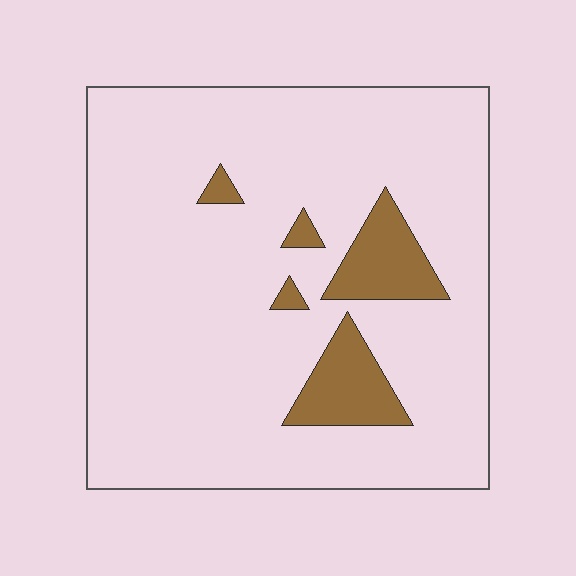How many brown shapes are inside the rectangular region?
5.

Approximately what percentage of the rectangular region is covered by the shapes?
Approximately 10%.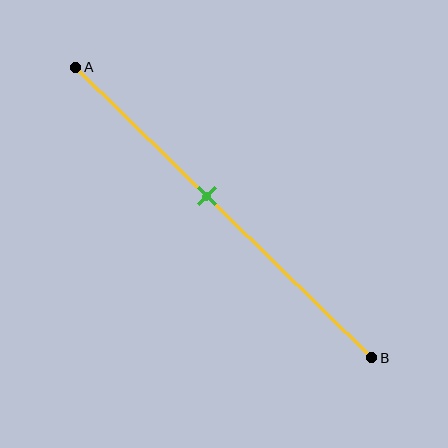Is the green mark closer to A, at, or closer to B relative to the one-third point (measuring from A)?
The green mark is closer to point B than the one-third point of segment AB.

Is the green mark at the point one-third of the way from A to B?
No, the mark is at about 45% from A, not at the 33% one-third point.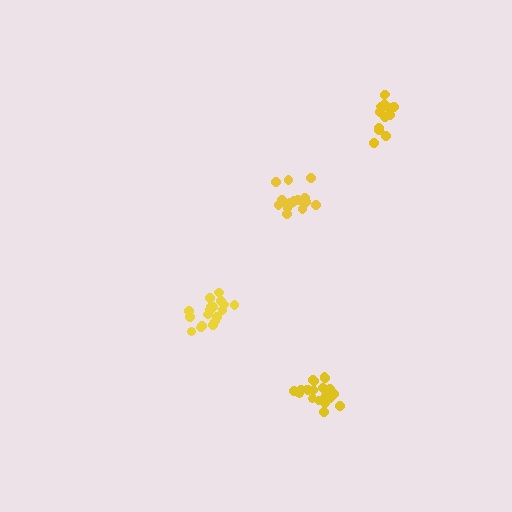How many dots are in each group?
Group 1: 15 dots, Group 2: 21 dots, Group 3: 17 dots, Group 4: 18 dots (71 total).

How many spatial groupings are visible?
There are 4 spatial groupings.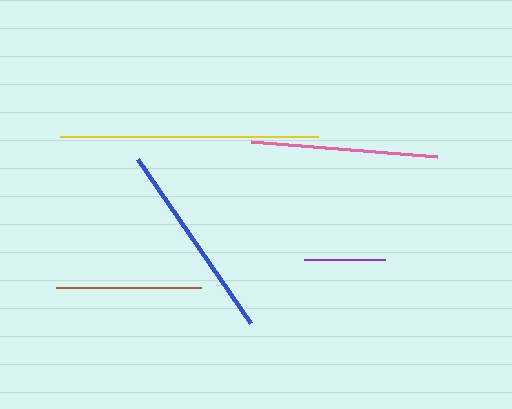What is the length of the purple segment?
The purple segment is approximately 81 pixels long.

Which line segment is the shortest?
The purple line is the shortest at approximately 81 pixels.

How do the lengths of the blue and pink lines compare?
The blue and pink lines are approximately the same length.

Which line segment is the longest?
The yellow line is the longest at approximately 258 pixels.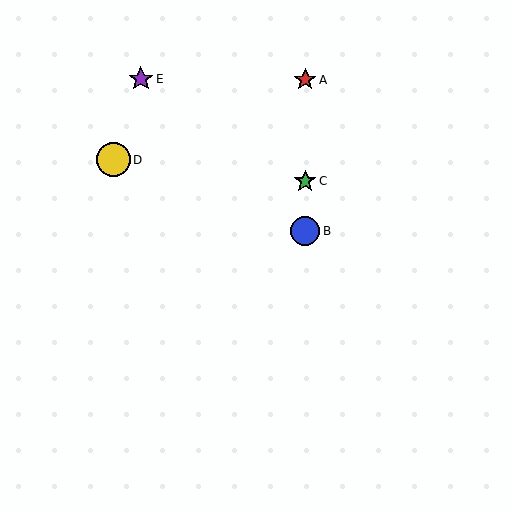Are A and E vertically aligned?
No, A is at x≈305 and E is at x≈141.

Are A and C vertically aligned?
Yes, both are at x≈305.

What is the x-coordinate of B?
Object B is at x≈305.